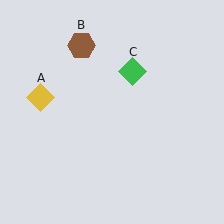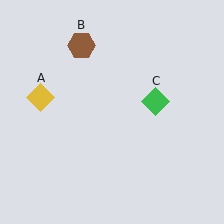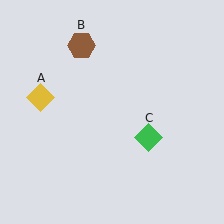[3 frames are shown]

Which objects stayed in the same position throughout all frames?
Yellow diamond (object A) and brown hexagon (object B) remained stationary.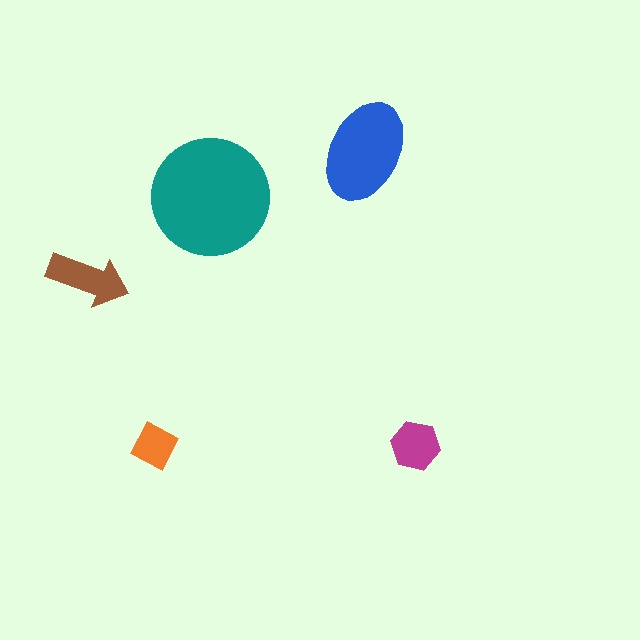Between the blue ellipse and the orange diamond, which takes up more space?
The blue ellipse.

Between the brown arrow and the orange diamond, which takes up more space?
The brown arrow.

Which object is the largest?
The teal circle.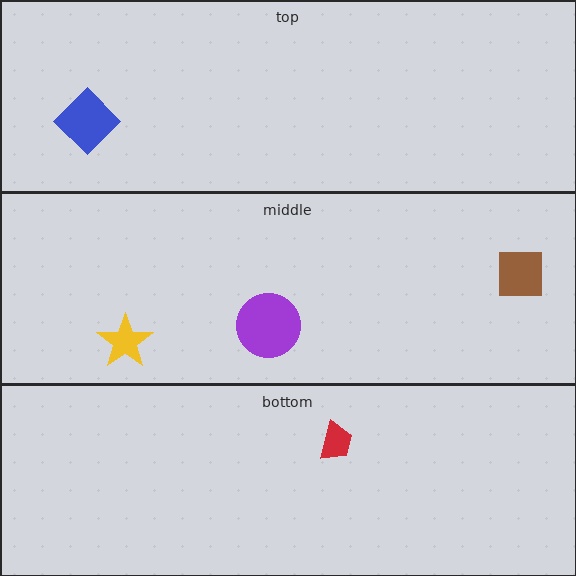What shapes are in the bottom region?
The red trapezoid.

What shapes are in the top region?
The blue diamond.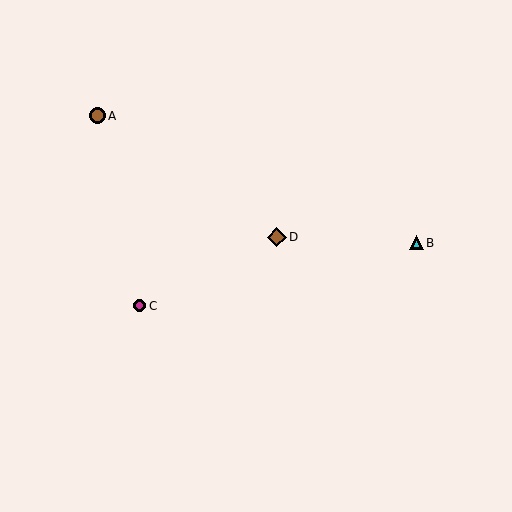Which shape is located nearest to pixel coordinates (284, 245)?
The brown diamond (labeled D) at (277, 237) is nearest to that location.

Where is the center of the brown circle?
The center of the brown circle is at (97, 116).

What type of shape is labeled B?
Shape B is a cyan triangle.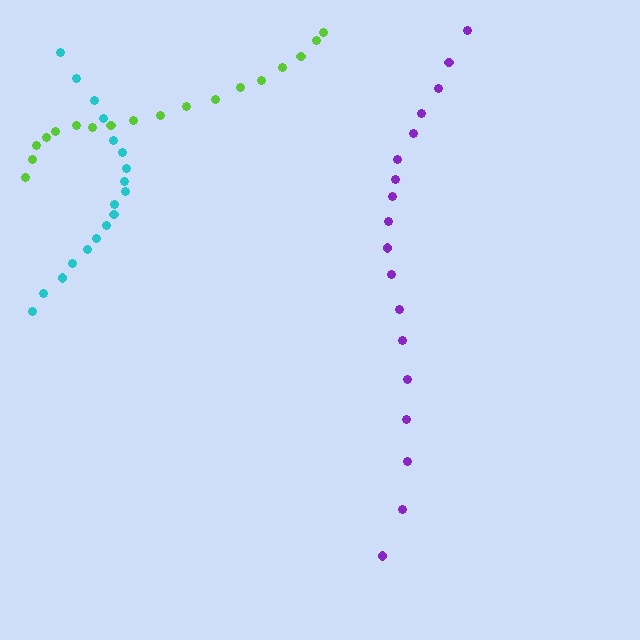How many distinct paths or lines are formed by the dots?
There are 3 distinct paths.